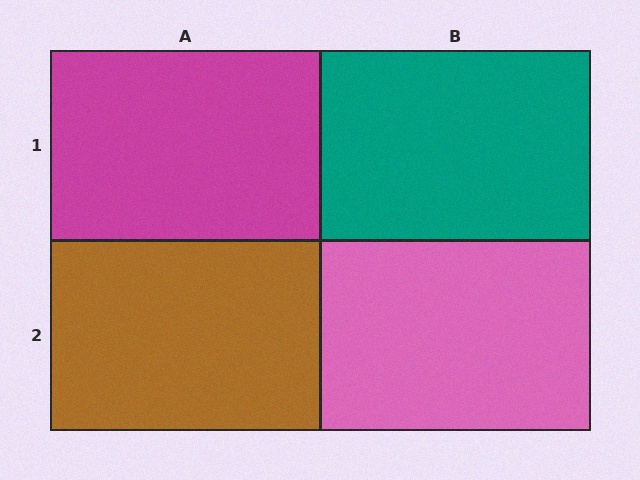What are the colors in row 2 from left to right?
Brown, pink.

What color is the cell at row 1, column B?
Teal.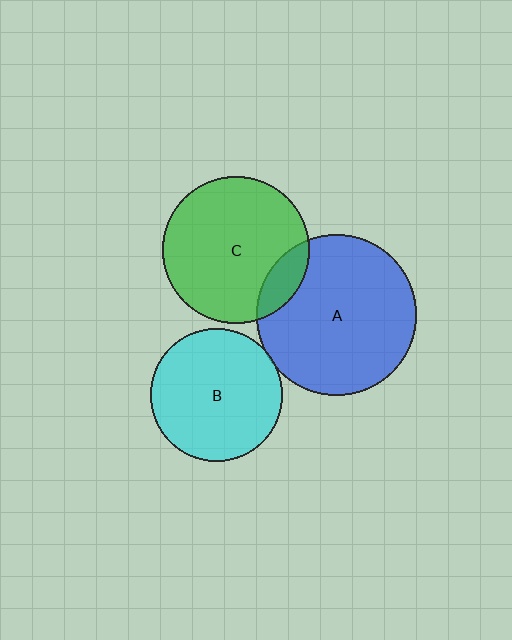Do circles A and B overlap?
Yes.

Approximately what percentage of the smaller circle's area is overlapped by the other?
Approximately 5%.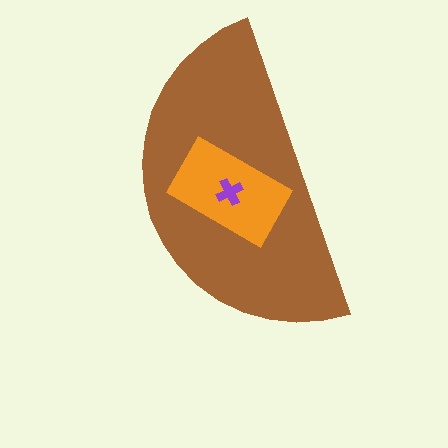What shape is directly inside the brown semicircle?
The orange rectangle.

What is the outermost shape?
The brown semicircle.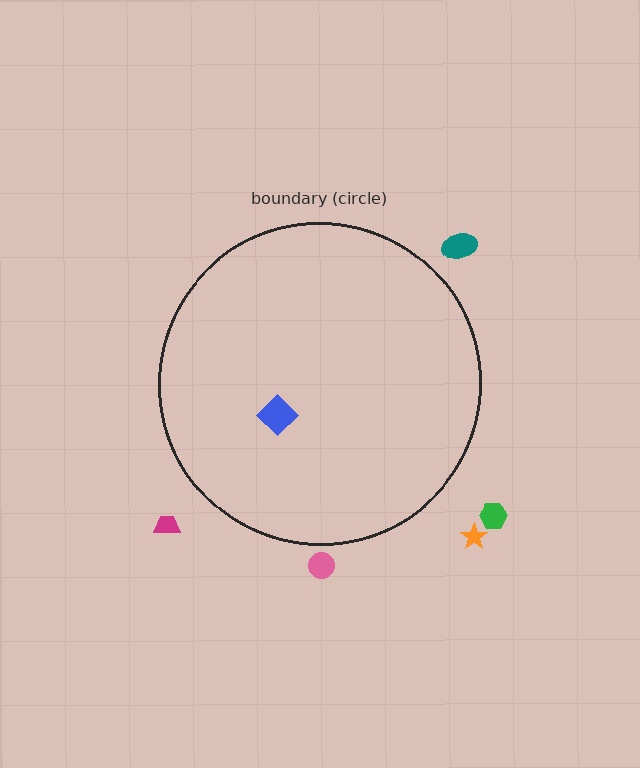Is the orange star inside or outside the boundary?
Outside.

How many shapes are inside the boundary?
1 inside, 5 outside.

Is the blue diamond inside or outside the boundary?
Inside.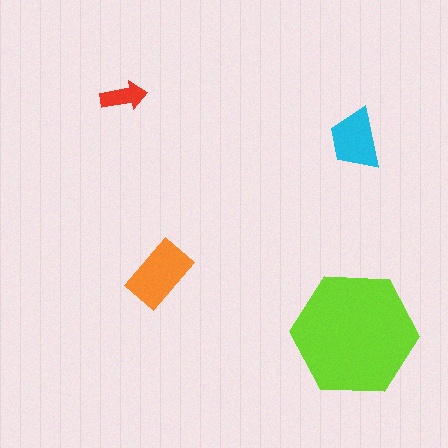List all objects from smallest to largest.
The red arrow, the cyan trapezoid, the orange rectangle, the lime hexagon.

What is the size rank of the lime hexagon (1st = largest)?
1st.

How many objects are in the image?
There are 4 objects in the image.